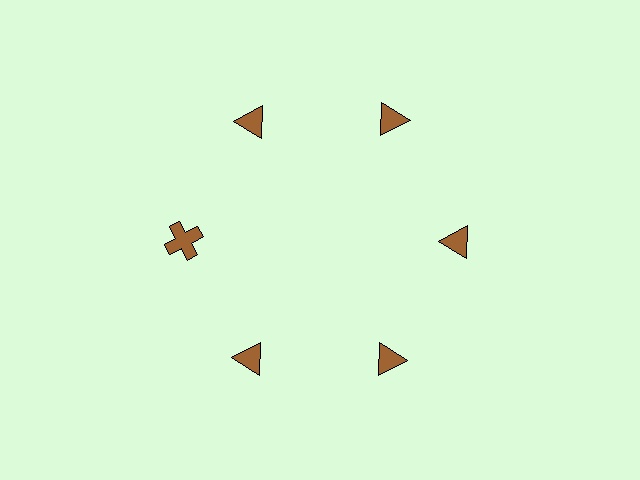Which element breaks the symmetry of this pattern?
The brown cross at roughly the 9 o'clock position breaks the symmetry. All other shapes are brown triangles.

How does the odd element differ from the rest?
It has a different shape: cross instead of triangle.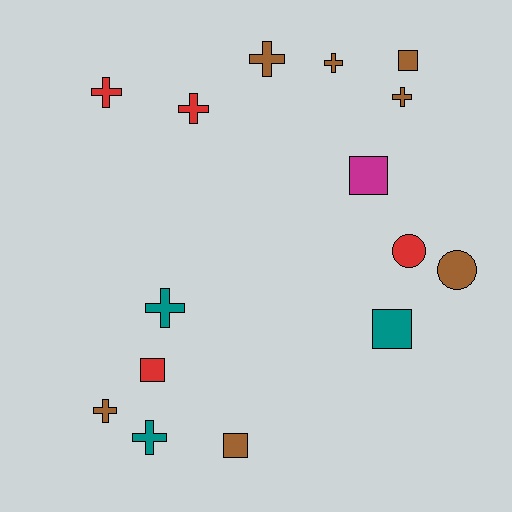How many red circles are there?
There is 1 red circle.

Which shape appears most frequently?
Cross, with 8 objects.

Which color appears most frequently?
Brown, with 7 objects.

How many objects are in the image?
There are 15 objects.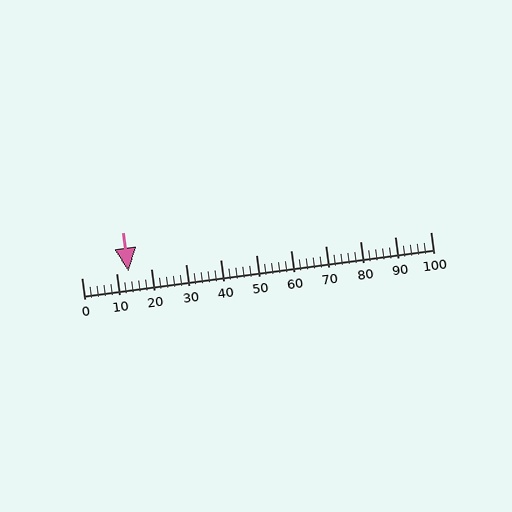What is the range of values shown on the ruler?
The ruler shows values from 0 to 100.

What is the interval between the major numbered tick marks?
The major tick marks are spaced 10 units apart.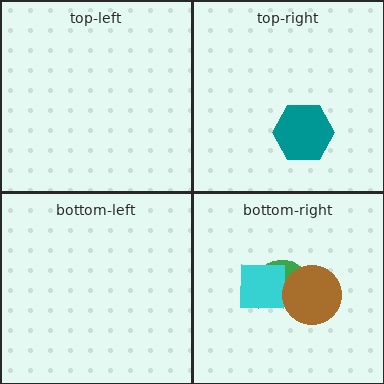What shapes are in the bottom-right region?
The green semicircle, the cyan square, the brown circle.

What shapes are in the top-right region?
The teal hexagon.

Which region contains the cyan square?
The bottom-right region.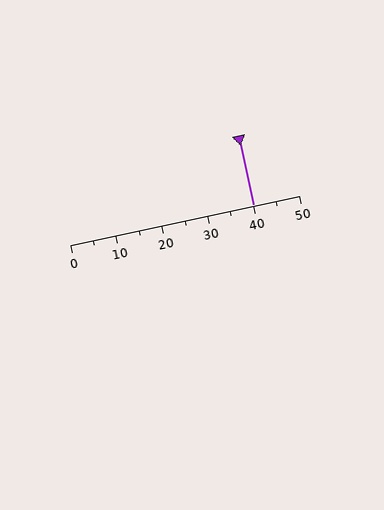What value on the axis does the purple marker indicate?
The marker indicates approximately 40.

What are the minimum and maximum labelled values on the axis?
The axis runs from 0 to 50.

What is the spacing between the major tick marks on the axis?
The major ticks are spaced 10 apart.